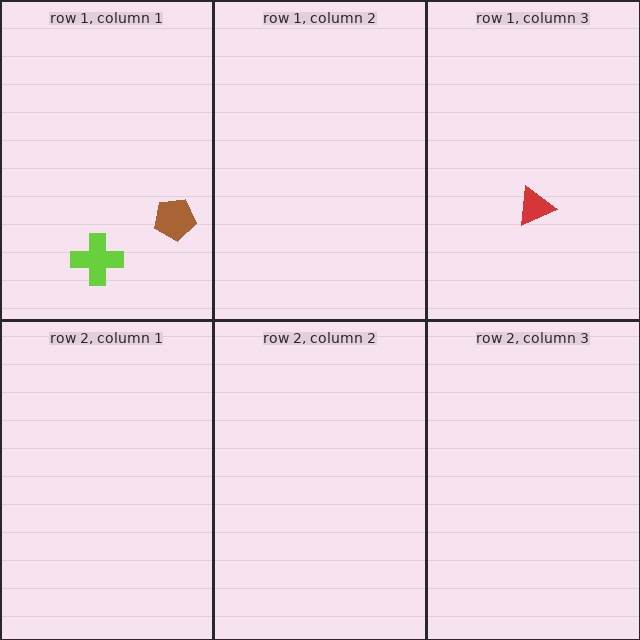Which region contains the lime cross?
The row 1, column 1 region.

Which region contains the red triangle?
The row 1, column 3 region.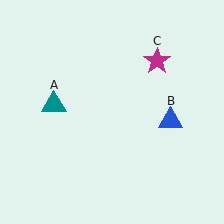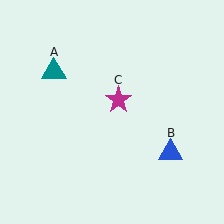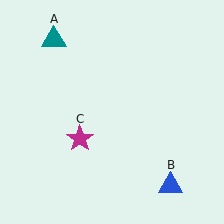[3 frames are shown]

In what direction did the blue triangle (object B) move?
The blue triangle (object B) moved down.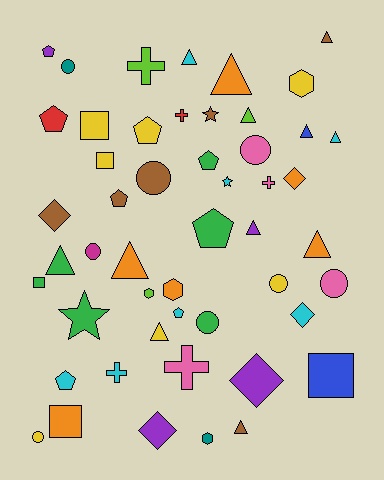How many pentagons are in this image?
There are 8 pentagons.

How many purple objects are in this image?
There are 4 purple objects.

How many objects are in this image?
There are 50 objects.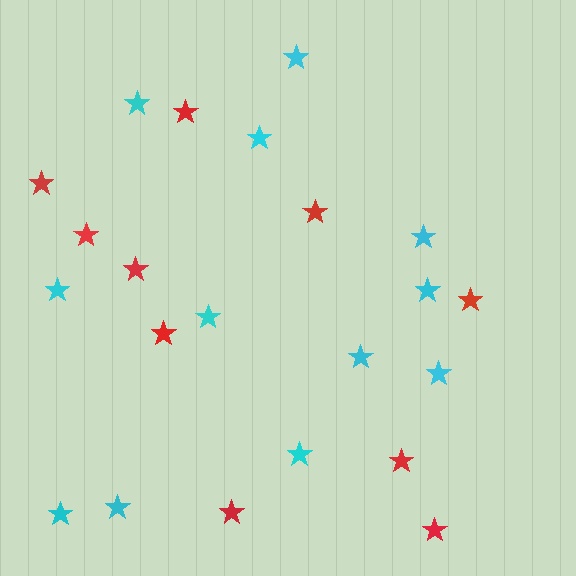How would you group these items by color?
There are 2 groups: one group of cyan stars (12) and one group of red stars (10).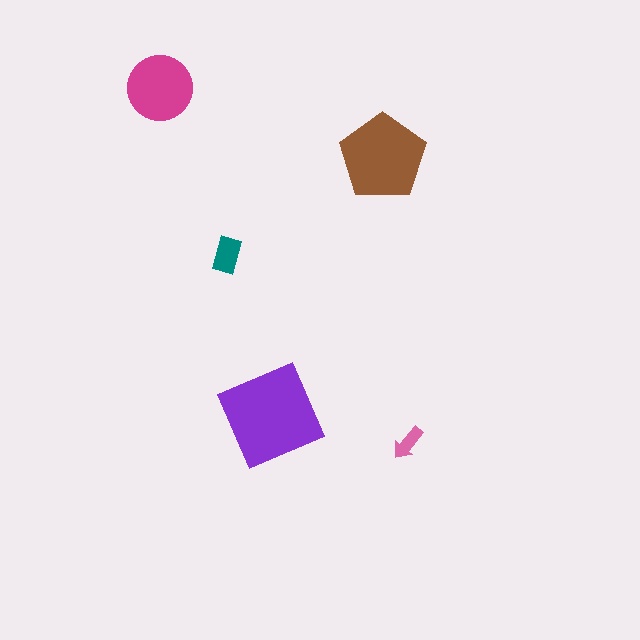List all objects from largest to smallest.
The purple diamond, the brown pentagon, the magenta circle, the teal rectangle, the pink arrow.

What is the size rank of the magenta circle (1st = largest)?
3rd.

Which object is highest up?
The magenta circle is topmost.